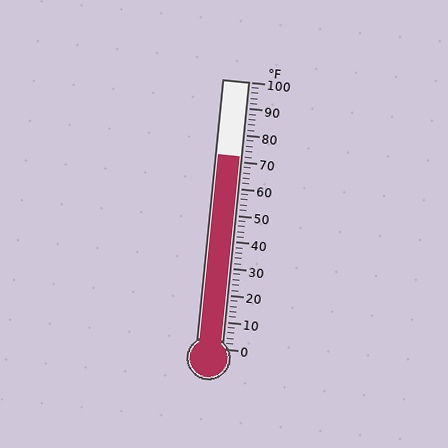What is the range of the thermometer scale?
The thermometer scale ranges from 0°F to 100°F.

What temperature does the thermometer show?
The thermometer shows approximately 72°F.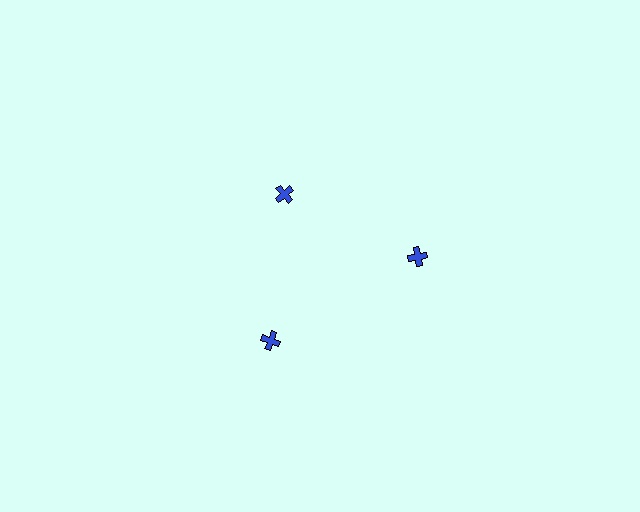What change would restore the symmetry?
The symmetry would be restored by moving it outward, back onto the ring so that all 3 crosses sit at equal angles and equal distance from the center.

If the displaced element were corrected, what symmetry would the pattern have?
It would have 3-fold rotational symmetry — the pattern would map onto itself every 120 degrees.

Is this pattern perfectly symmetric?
No. The 3 blue crosses are arranged in a ring, but one element near the 11 o'clock position is pulled inward toward the center, breaking the 3-fold rotational symmetry.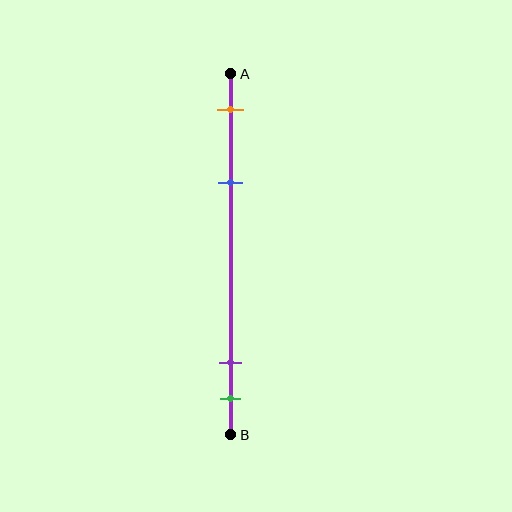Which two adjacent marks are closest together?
The purple and green marks are the closest adjacent pair.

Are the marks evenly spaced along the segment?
No, the marks are not evenly spaced.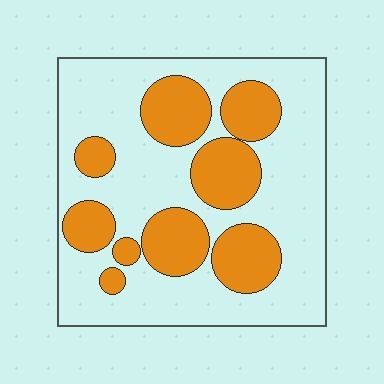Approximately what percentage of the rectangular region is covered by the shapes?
Approximately 35%.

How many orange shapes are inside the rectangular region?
9.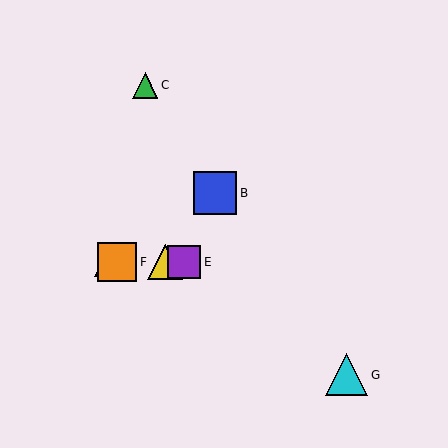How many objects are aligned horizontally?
4 objects (A, D, E, F) are aligned horizontally.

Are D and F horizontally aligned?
Yes, both are at y≈262.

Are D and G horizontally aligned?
No, D is at y≈262 and G is at y≈375.